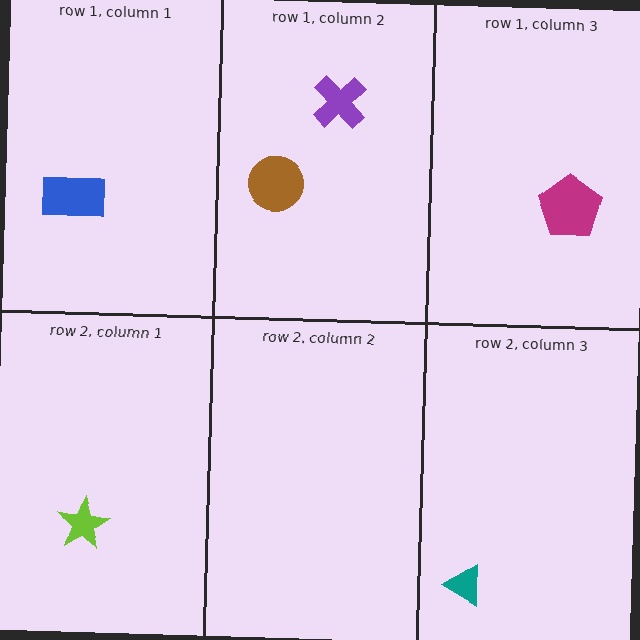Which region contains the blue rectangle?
The row 1, column 1 region.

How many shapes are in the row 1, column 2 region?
2.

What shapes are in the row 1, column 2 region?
The purple cross, the brown circle.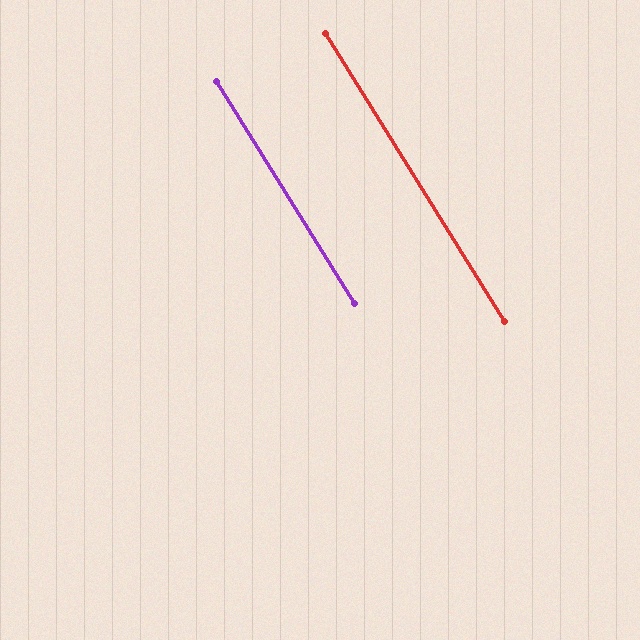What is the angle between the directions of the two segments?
Approximately 0 degrees.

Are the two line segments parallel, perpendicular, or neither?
Parallel — their directions differ by only 0.0°.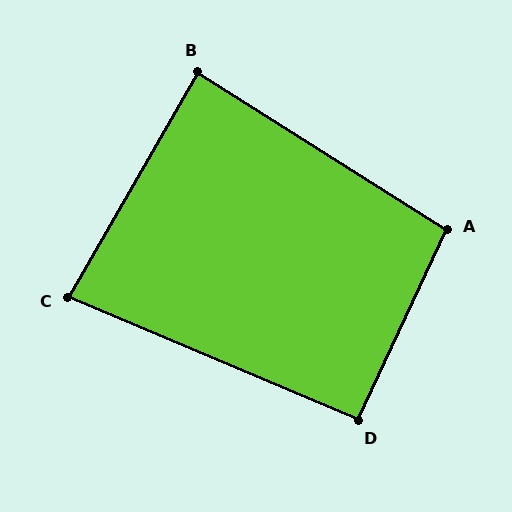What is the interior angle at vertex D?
Approximately 92 degrees (approximately right).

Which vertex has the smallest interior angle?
C, at approximately 83 degrees.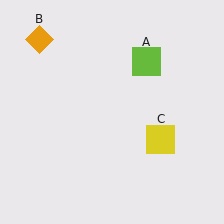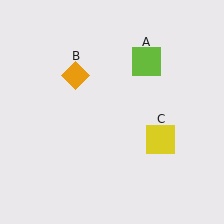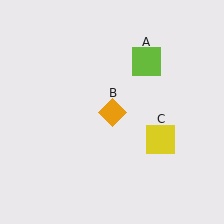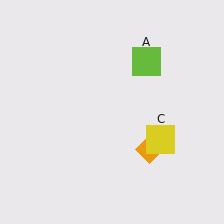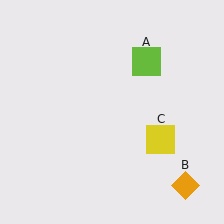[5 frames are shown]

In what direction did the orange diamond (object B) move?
The orange diamond (object B) moved down and to the right.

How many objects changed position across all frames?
1 object changed position: orange diamond (object B).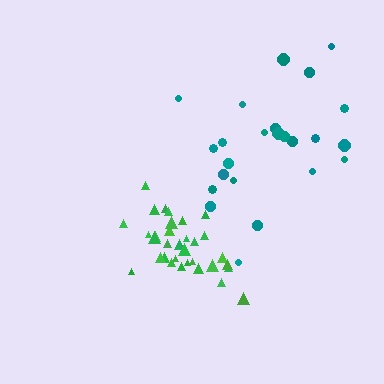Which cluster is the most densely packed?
Green.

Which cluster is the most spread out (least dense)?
Teal.